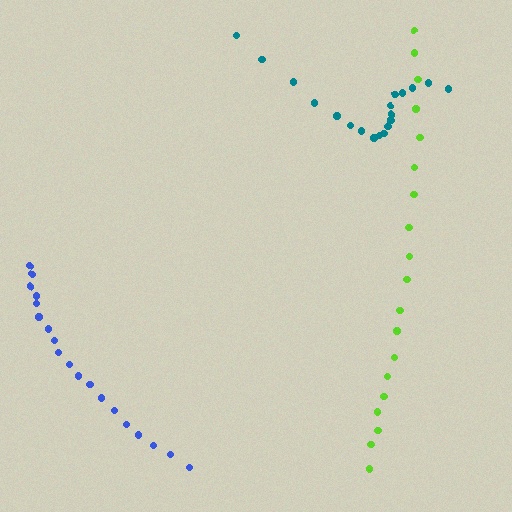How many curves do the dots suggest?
There are 3 distinct paths.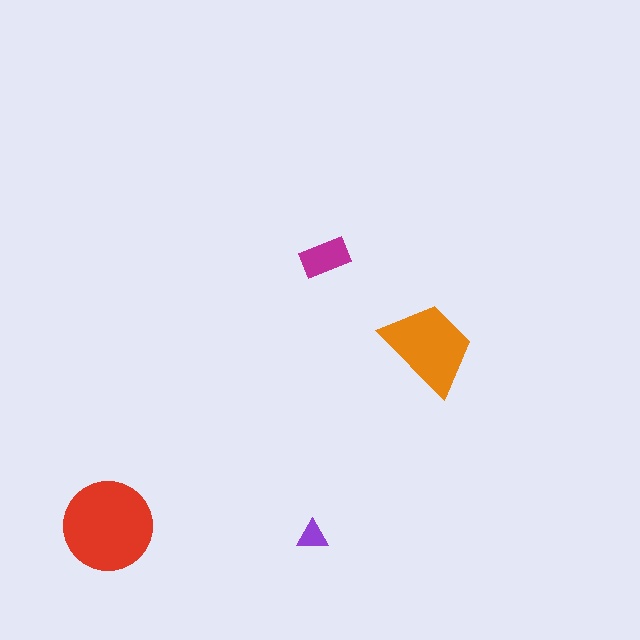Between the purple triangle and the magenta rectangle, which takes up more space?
The magenta rectangle.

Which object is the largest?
The red circle.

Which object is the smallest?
The purple triangle.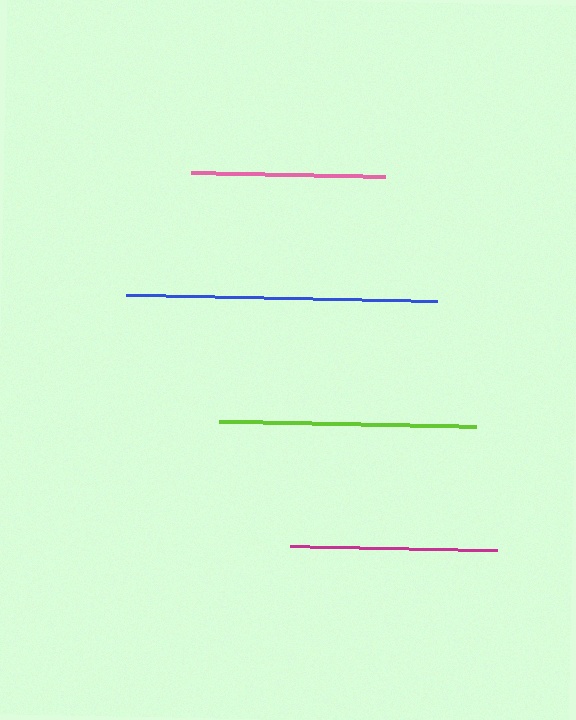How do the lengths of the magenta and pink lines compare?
The magenta and pink lines are approximately the same length.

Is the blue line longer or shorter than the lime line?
The blue line is longer than the lime line.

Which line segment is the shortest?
The pink line is the shortest at approximately 194 pixels.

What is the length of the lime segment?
The lime segment is approximately 257 pixels long.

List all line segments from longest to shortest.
From longest to shortest: blue, lime, magenta, pink.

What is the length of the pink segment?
The pink segment is approximately 194 pixels long.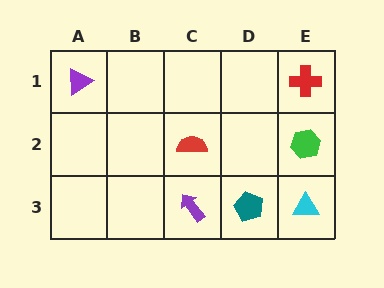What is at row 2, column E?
A green hexagon.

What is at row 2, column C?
A red semicircle.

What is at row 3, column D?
A teal pentagon.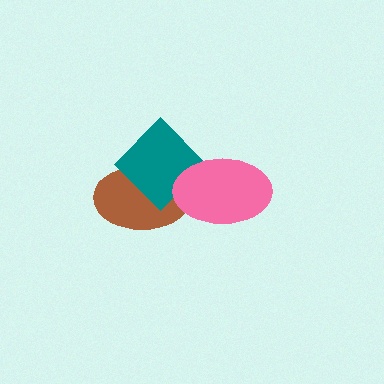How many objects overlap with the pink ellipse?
2 objects overlap with the pink ellipse.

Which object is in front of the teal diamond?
The pink ellipse is in front of the teal diamond.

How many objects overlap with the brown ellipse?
2 objects overlap with the brown ellipse.